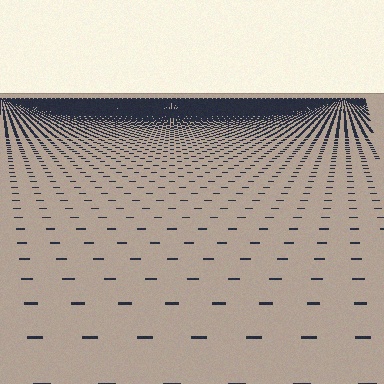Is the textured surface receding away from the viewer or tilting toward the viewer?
The surface is receding away from the viewer. Texture elements get smaller and denser toward the top.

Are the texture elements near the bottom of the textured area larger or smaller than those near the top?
Larger. Near the bottom, elements are closer to the viewer and appear at a bigger on-screen size.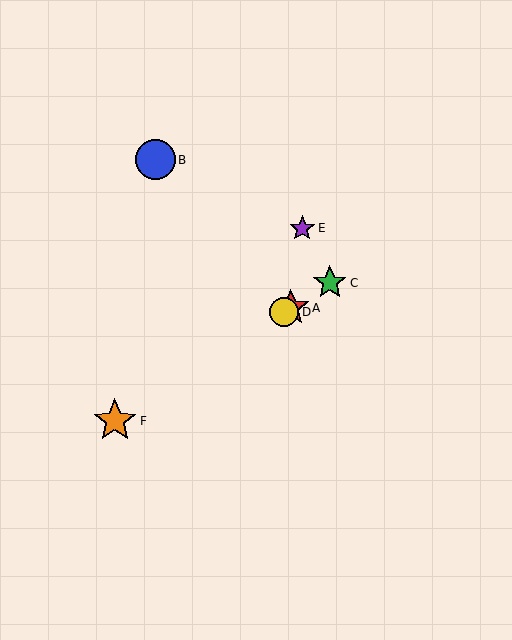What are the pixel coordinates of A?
Object A is at (291, 308).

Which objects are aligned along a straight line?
Objects A, C, D, F are aligned along a straight line.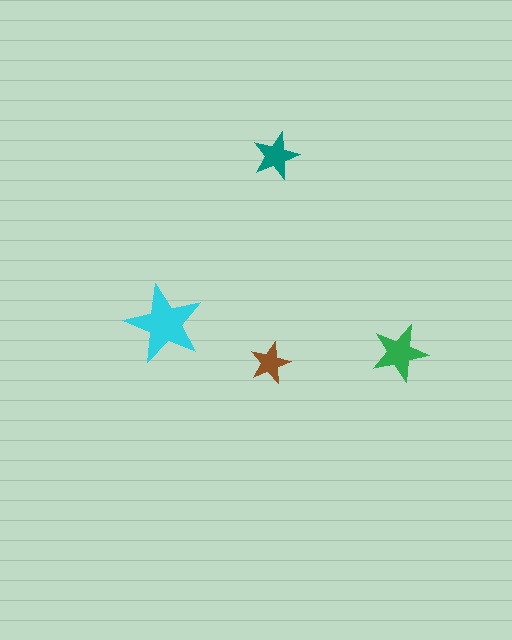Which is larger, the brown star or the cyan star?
The cyan one.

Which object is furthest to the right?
The green star is rightmost.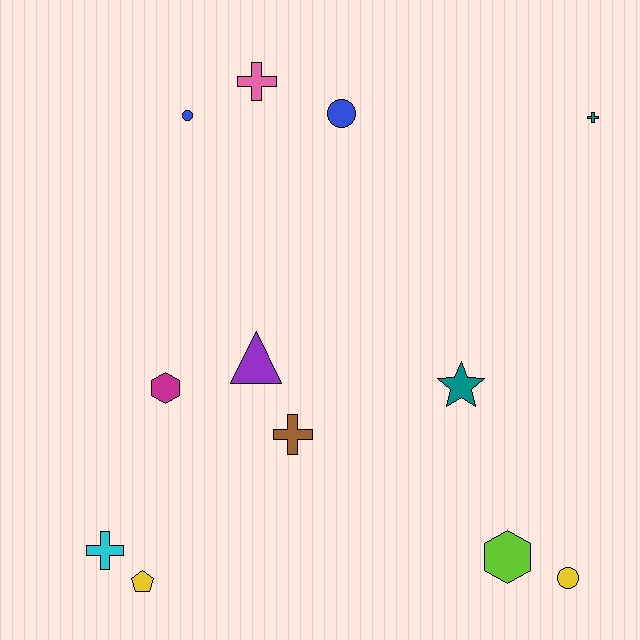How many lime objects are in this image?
There is 1 lime object.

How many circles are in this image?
There are 3 circles.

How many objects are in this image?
There are 12 objects.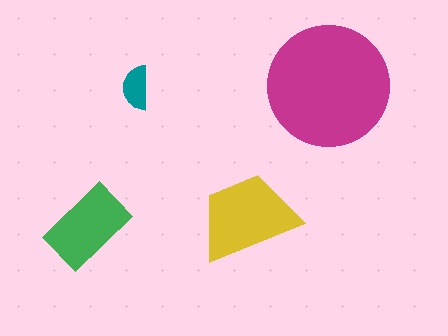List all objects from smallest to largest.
The teal semicircle, the green rectangle, the yellow trapezoid, the magenta circle.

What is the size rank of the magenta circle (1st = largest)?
1st.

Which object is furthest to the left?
The green rectangle is leftmost.